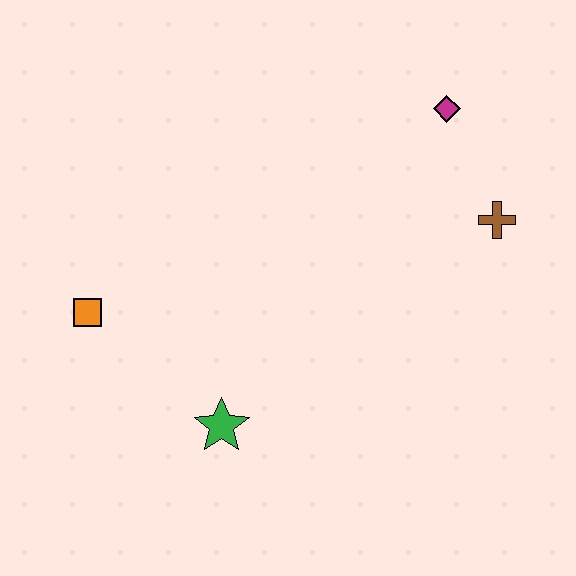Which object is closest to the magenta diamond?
The brown cross is closest to the magenta diamond.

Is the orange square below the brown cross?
Yes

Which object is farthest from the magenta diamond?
The orange square is farthest from the magenta diamond.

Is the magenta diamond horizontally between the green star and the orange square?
No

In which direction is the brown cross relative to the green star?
The brown cross is to the right of the green star.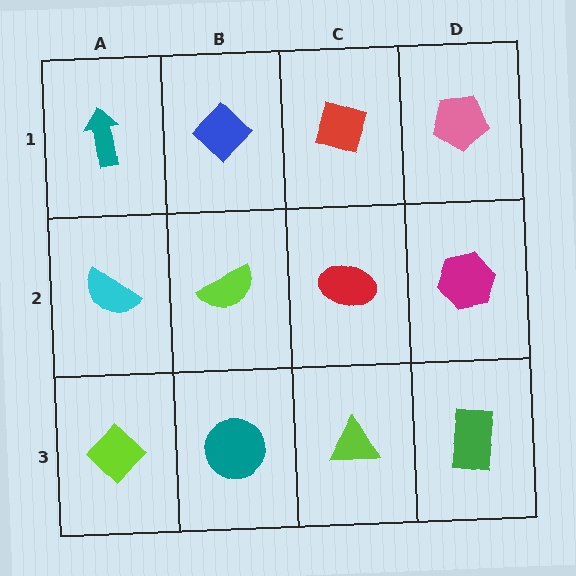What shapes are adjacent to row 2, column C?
A red diamond (row 1, column C), a lime triangle (row 3, column C), a lime semicircle (row 2, column B), a magenta hexagon (row 2, column D).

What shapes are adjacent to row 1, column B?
A lime semicircle (row 2, column B), a teal arrow (row 1, column A), a red diamond (row 1, column C).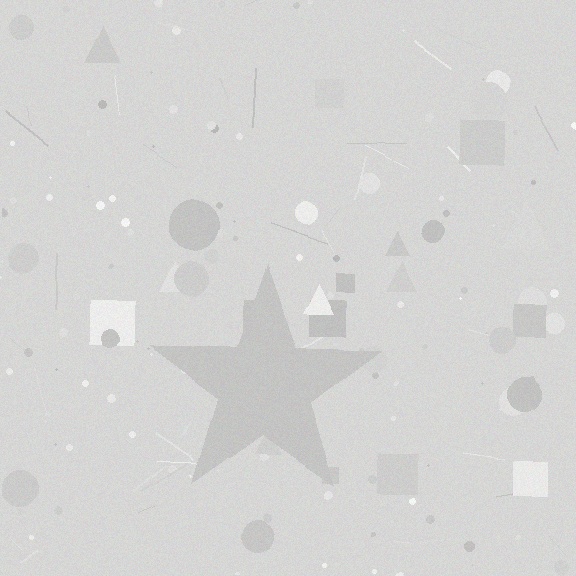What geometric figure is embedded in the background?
A star is embedded in the background.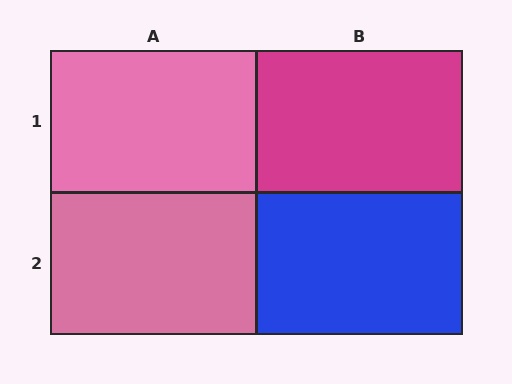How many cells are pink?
2 cells are pink.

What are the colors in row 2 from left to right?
Pink, blue.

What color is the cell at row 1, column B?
Magenta.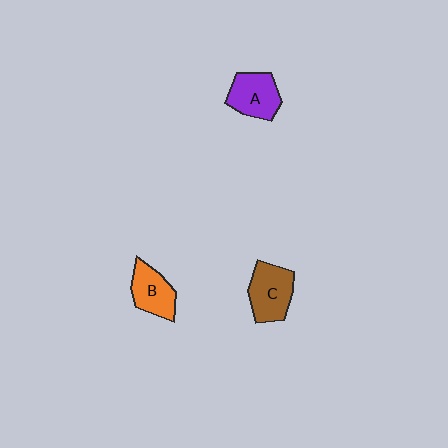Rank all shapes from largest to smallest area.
From largest to smallest: C (brown), A (purple), B (orange).